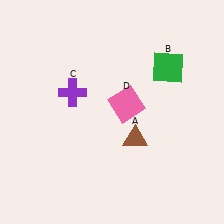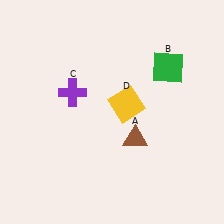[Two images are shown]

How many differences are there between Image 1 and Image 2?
There is 1 difference between the two images.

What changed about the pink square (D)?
In Image 1, D is pink. In Image 2, it changed to yellow.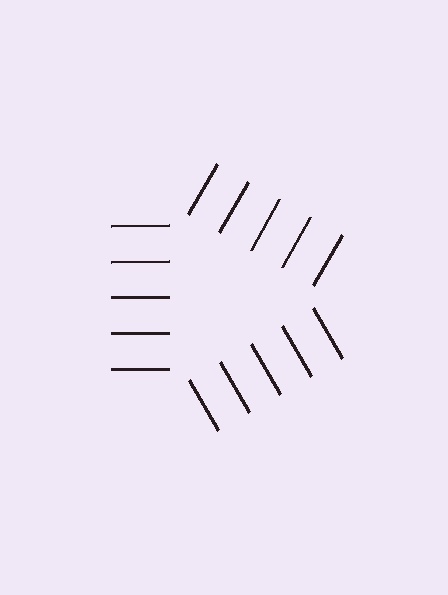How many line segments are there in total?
15 — 5 along each of the 3 edges.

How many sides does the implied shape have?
3 sides — the line-ends trace a triangle.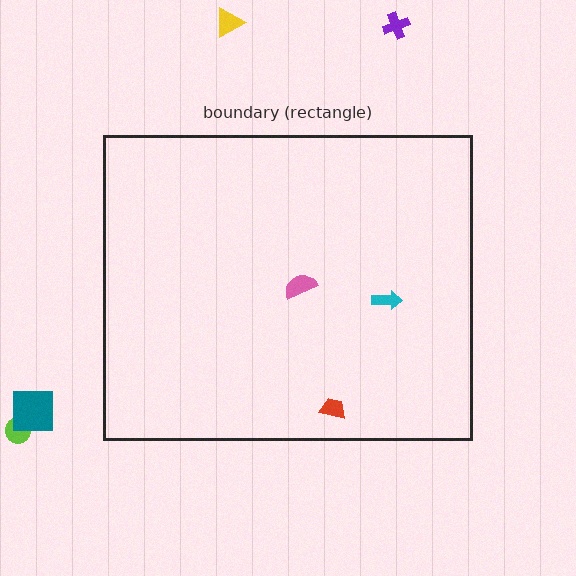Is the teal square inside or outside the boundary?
Outside.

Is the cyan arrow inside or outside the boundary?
Inside.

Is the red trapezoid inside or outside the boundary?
Inside.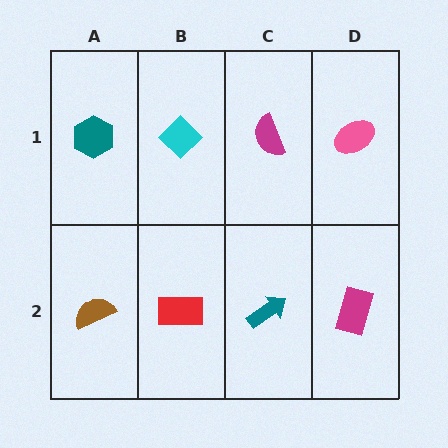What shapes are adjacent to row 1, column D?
A magenta rectangle (row 2, column D), a magenta semicircle (row 1, column C).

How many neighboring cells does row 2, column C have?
3.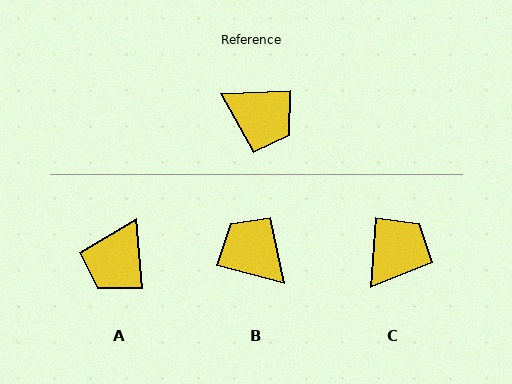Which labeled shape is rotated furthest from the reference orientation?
B, about 163 degrees away.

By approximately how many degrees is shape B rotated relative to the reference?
Approximately 163 degrees counter-clockwise.